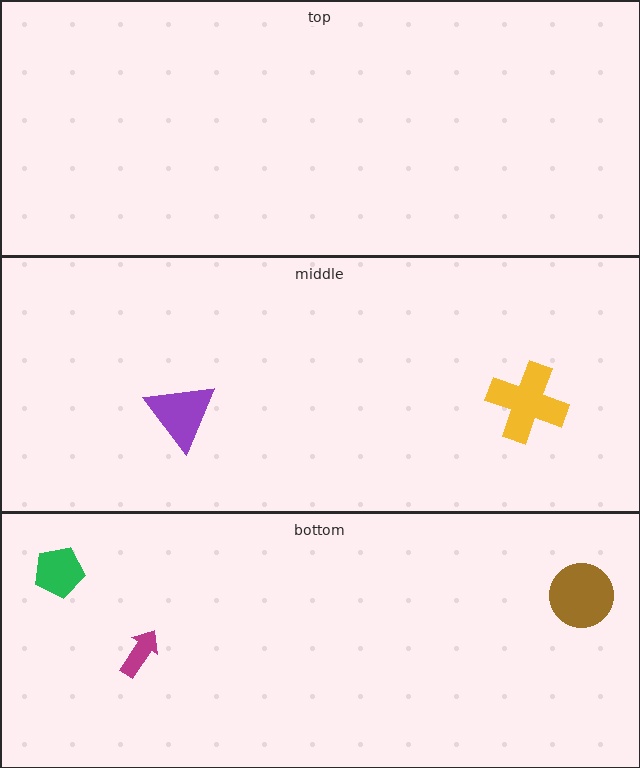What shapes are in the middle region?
The purple triangle, the yellow cross.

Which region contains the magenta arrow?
The bottom region.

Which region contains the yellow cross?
The middle region.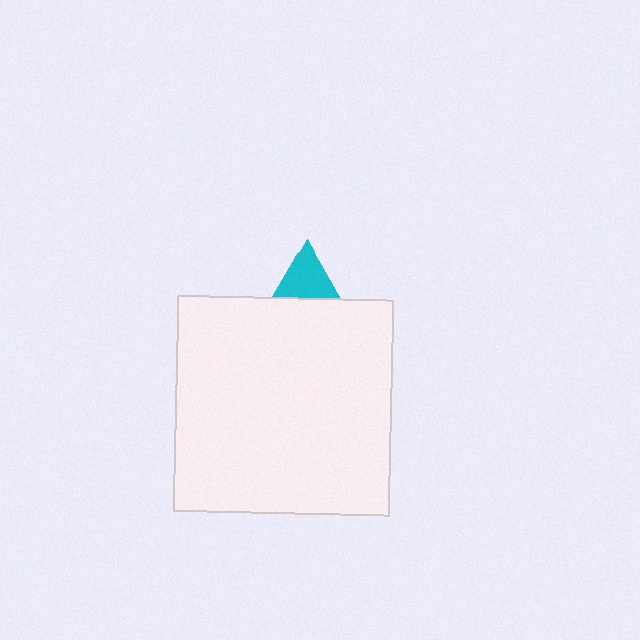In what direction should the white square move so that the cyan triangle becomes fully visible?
The white square should move down. That is the shortest direction to clear the overlap and leave the cyan triangle fully visible.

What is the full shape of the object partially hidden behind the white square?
The partially hidden object is a cyan triangle.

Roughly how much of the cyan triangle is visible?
A small part of it is visible (roughly 33%).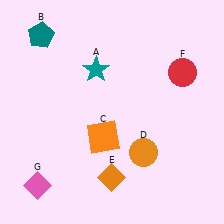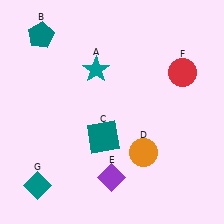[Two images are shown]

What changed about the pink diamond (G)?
In Image 1, G is pink. In Image 2, it changed to teal.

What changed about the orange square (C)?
In Image 1, C is orange. In Image 2, it changed to teal.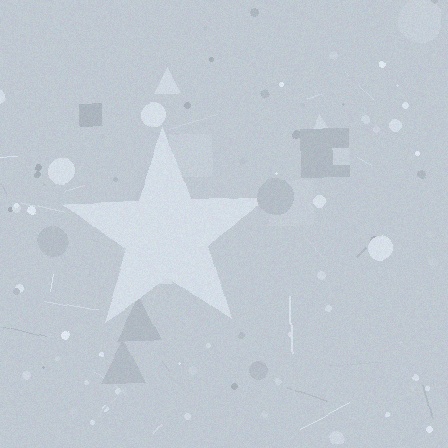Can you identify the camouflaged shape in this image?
The camouflaged shape is a star.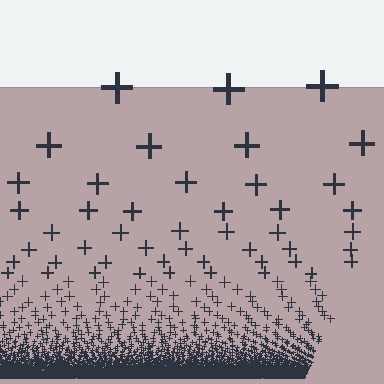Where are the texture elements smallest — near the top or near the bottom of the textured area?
Near the bottom.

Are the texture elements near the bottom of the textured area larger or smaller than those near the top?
Smaller. The gradient is inverted — elements near the bottom are smaller and denser.